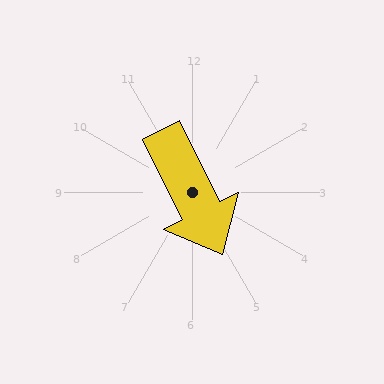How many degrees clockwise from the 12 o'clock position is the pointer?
Approximately 154 degrees.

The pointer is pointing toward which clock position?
Roughly 5 o'clock.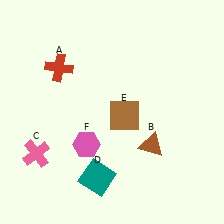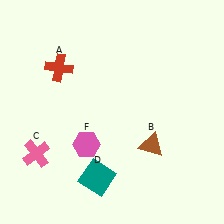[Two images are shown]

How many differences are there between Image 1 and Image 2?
There is 1 difference between the two images.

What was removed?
The brown square (E) was removed in Image 2.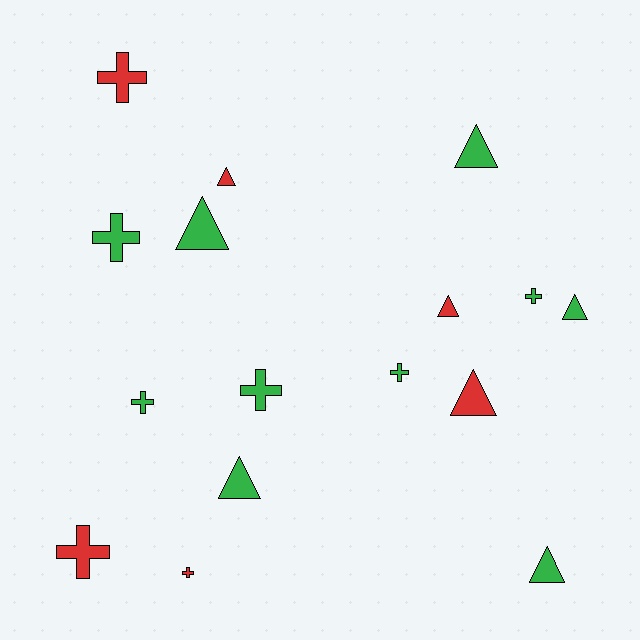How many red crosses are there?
There are 3 red crosses.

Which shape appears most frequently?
Cross, with 8 objects.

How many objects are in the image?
There are 16 objects.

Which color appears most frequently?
Green, with 10 objects.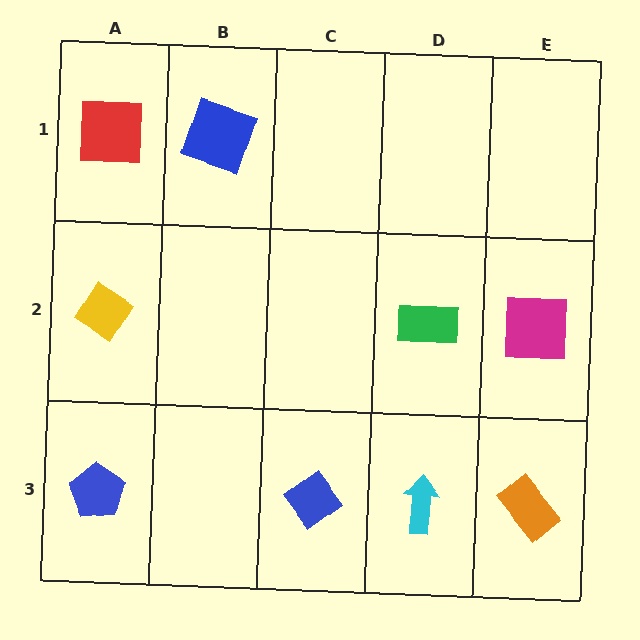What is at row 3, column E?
An orange rectangle.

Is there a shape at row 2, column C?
No, that cell is empty.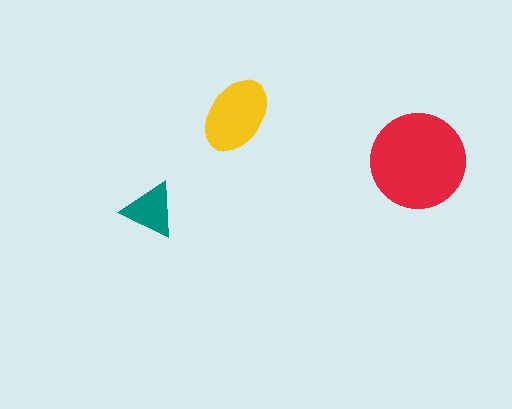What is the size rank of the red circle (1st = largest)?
1st.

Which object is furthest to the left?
The teal triangle is leftmost.